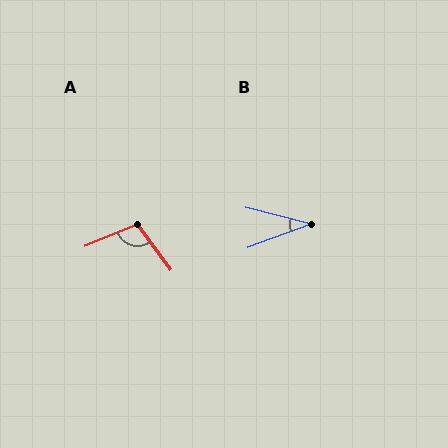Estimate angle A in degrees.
Approximately 104 degrees.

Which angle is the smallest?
B, at approximately 34 degrees.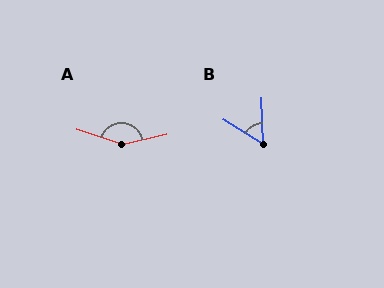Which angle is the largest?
A, at approximately 149 degrees.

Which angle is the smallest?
B, at approximately 57 degrees.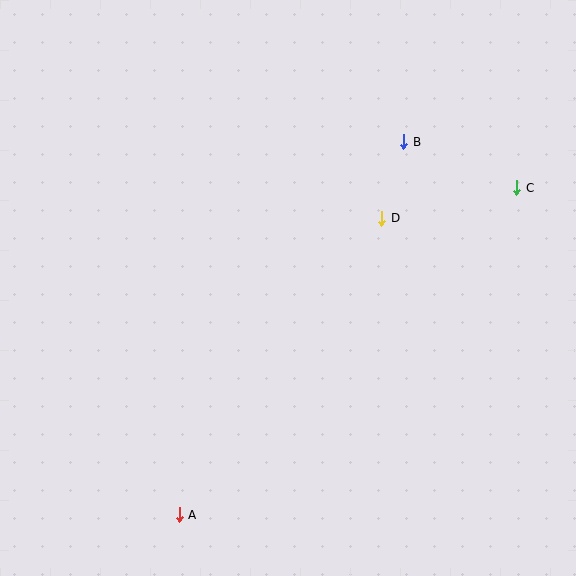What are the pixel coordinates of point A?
Point A is at (179, 515).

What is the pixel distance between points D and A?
The distance between D and A is 359 pixels.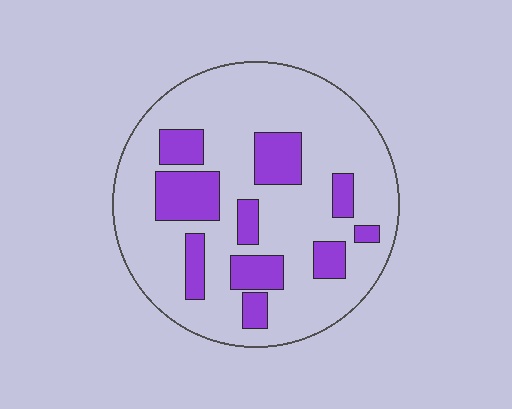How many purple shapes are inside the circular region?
10.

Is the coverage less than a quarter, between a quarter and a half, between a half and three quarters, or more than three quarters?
Less than a quarter.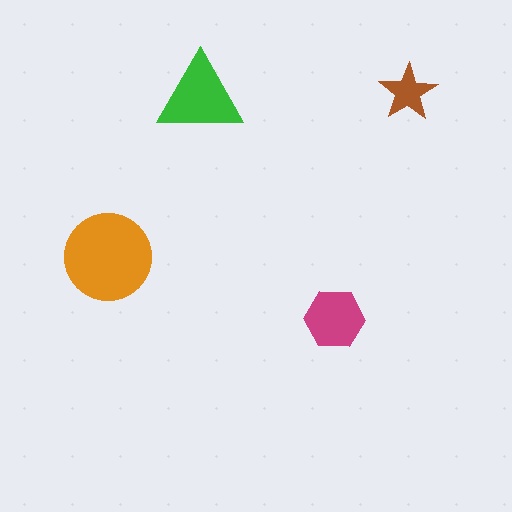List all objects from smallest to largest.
The brown star, the magenta hexagon, the green triangle, the orange circle.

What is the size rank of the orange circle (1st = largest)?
1st.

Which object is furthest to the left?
The orange circle is leftmost.